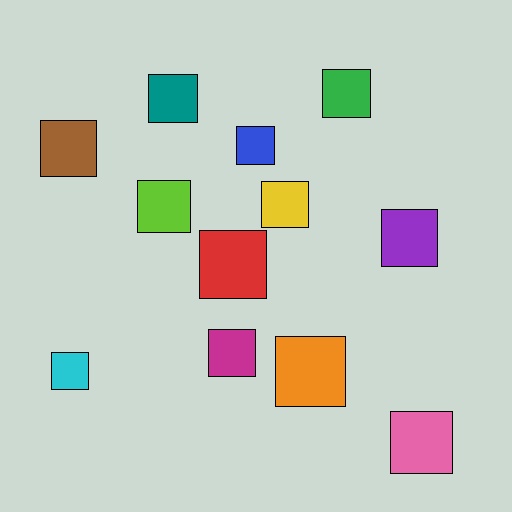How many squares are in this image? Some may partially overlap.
There are 12 squares.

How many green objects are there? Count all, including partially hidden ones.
There is 1 green object.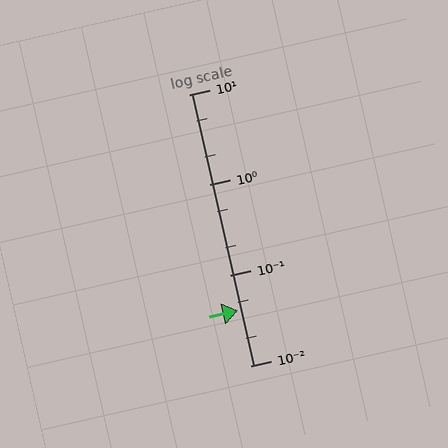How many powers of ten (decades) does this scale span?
The scale spans 3 decades, from 0.01 to 10.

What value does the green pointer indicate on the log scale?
The pointer indicates approximately 0.041.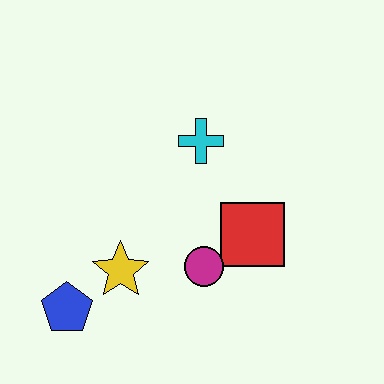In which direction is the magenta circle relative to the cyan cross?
The magenta circle is below the cyan cross.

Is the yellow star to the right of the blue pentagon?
Yes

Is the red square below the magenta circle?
No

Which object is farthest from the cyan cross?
The blue pentagon is farthest from the cyan cross.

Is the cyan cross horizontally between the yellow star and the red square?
Yes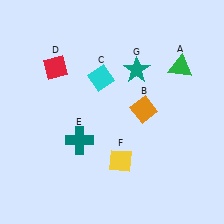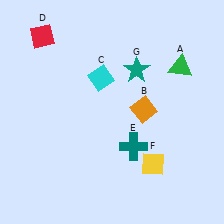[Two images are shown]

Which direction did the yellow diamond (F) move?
The yellow diamond (F) moved right.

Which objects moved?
The objects that moved are: the red diamond (D), the teal cross (E), the yellow diamond (F).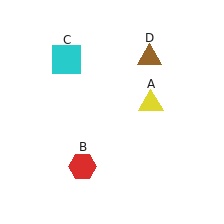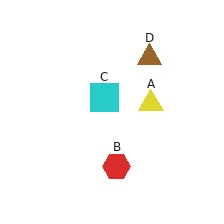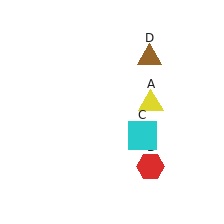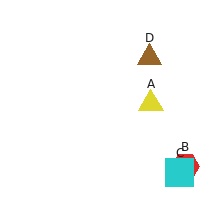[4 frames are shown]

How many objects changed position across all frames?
2 objects changed position: red hexagon (object B), cyan square (object C).